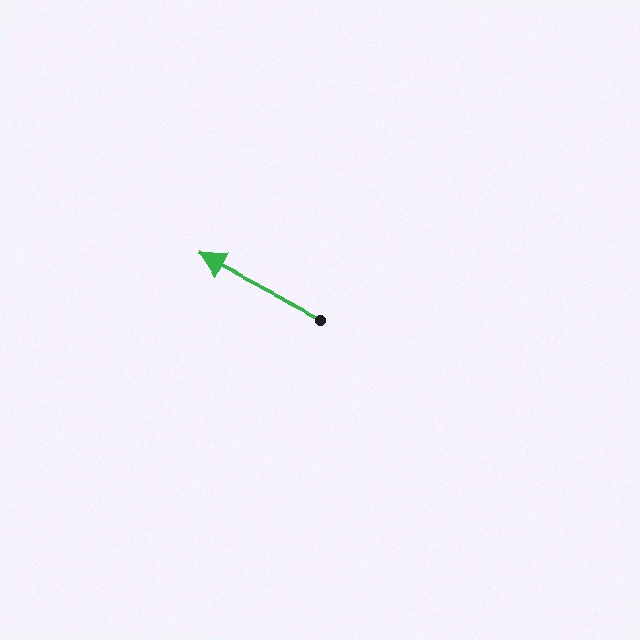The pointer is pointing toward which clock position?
Roughly 10 o'clock.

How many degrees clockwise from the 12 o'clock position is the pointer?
Approximately 297 degrees.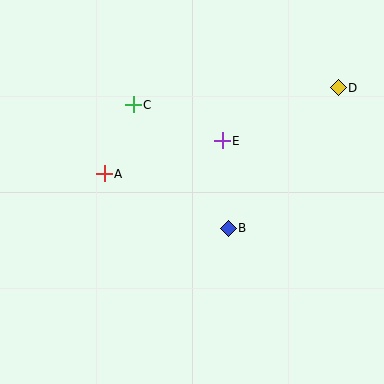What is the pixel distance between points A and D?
The distance between A and D is 249 pixels.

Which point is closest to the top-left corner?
Point C is closest to the top-left corner.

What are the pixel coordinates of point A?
Point A is at (104, 174).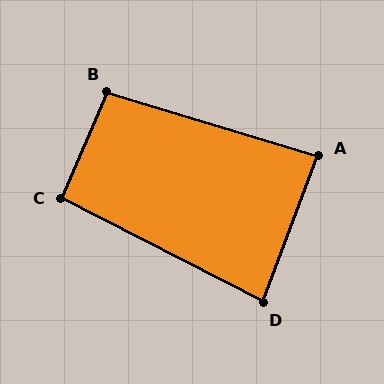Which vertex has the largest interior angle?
B, at approximately 97 degrees.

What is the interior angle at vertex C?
Approximately 94 degrees (approximately right).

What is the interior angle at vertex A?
Approximately 86 degrees (approximately right).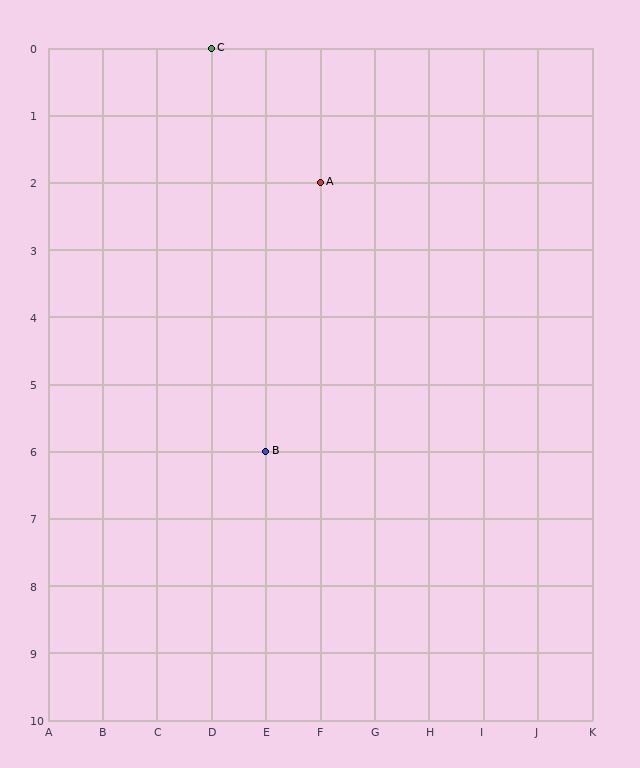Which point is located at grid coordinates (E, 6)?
Point B is at (E, 6).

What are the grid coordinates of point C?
Point C is at grid coordinates (D, 0).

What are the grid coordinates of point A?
Point A is at grid coordinates (F, 2).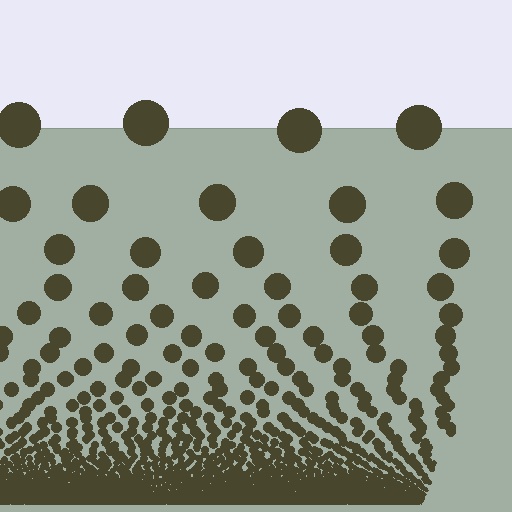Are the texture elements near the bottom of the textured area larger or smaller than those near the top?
Smaller. The gradient is inverted — elements near the bottom are smaller and denser.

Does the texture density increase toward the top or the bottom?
Density increases toward the bottom.